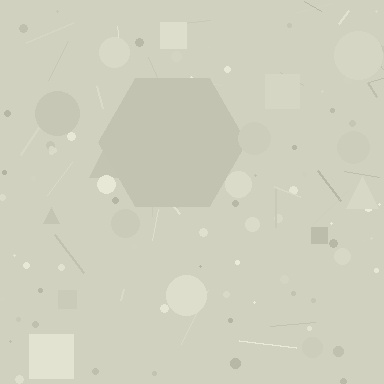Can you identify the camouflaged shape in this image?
The camouflaged shape is a hexagon.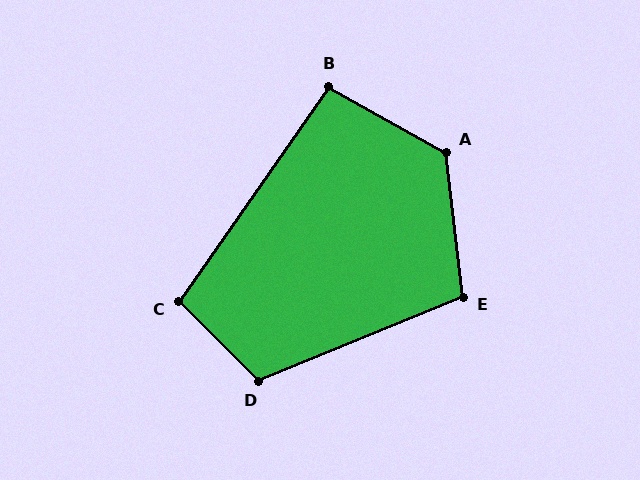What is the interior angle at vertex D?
Approximately 113 degrees (obtuse).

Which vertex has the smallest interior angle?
B, at approximately 96 degrees.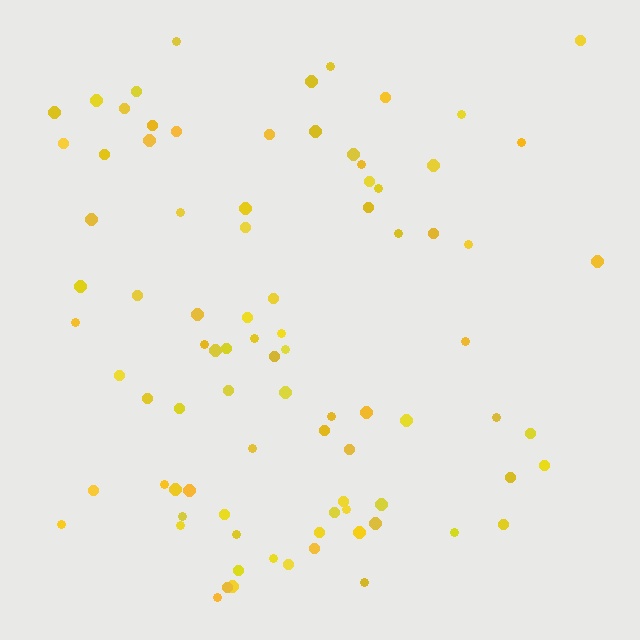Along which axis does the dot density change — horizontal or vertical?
Horizontal.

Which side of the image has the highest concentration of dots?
The left.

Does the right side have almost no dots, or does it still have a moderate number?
Still a moderate number, just noticeably fewer than the left.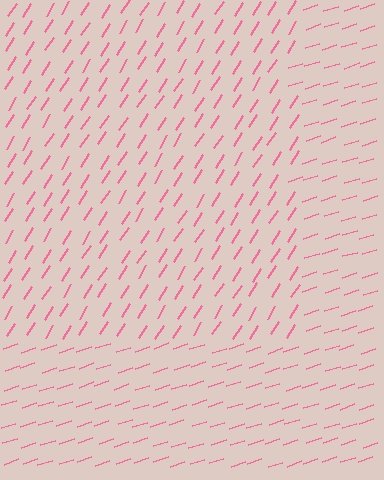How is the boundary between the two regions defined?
The boundary is defined purely by a change in line orientation (approximately 40 degrees difference). All lines are the same color and thickness.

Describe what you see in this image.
The image is filled with small pink line segments. A rectangle region in the image has lines oriented differently from the surrounding lines, creating a visible texture boundary.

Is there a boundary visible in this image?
Yes, there is a texture boundary formed by a change in line orientation.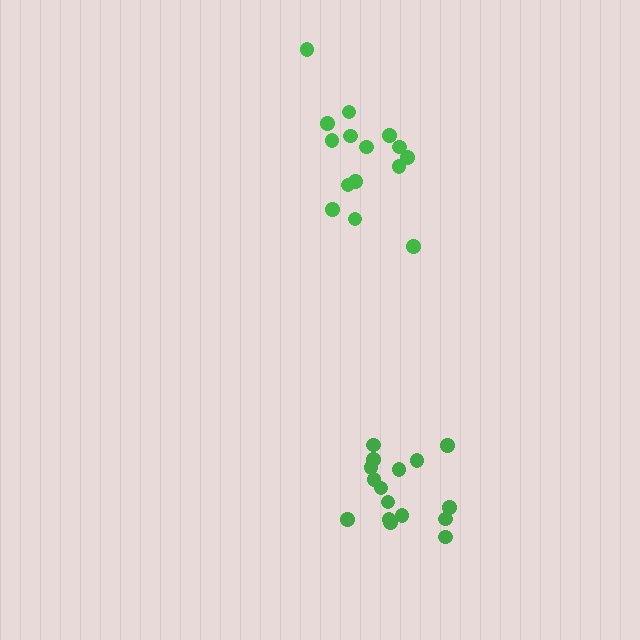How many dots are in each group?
Group 1: 16 dots, Group 2: 15 dots (31 total).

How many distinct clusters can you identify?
There are 2 distinct clusters.